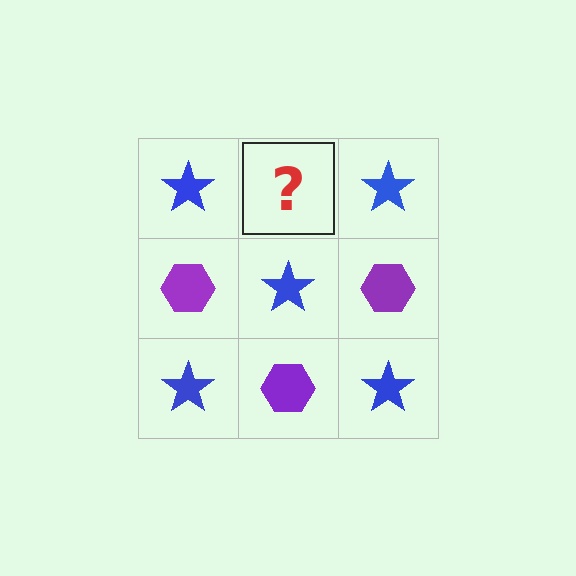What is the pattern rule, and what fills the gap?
The rule is that it alternates blue star and purple hexagon in a checkerboard pattern. The gap should be filled with a purple hexagon.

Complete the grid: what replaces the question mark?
The question mark should be replaced with a purple hexagon.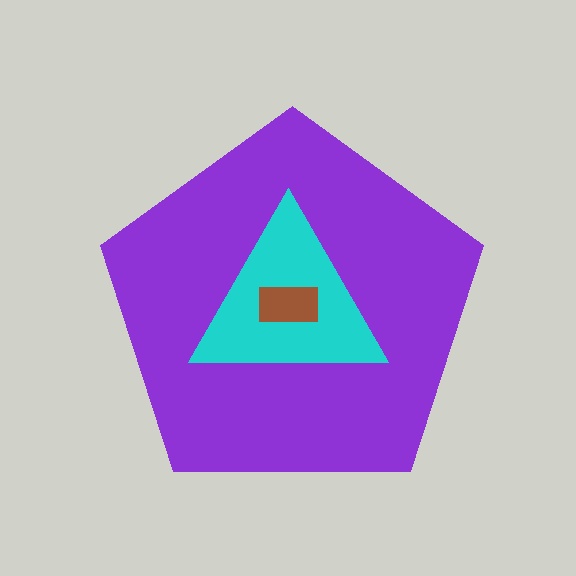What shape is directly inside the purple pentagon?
The cyan triangle.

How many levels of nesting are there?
3.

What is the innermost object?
The brown rectangle.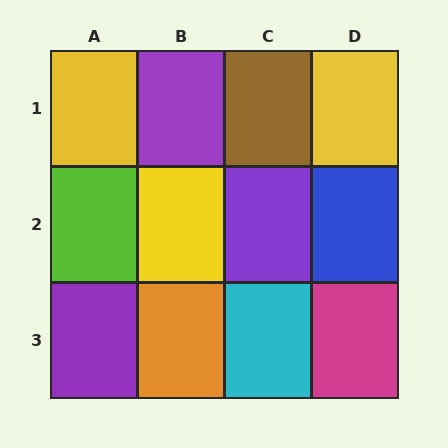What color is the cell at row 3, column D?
Magenta.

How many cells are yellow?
3 cells are yellow.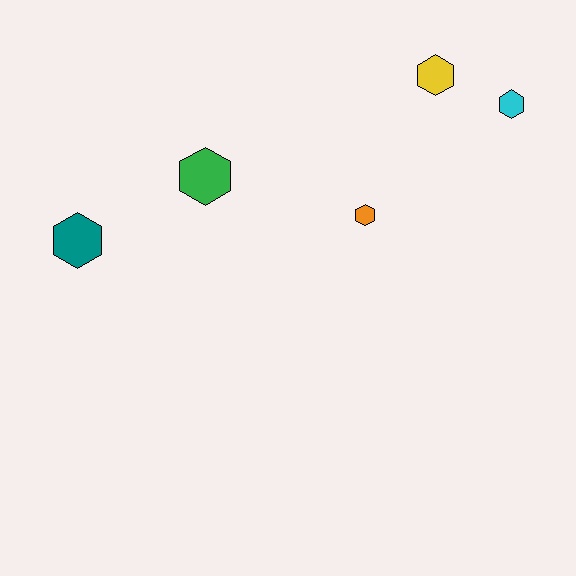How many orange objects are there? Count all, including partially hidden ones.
There is 1 orange object.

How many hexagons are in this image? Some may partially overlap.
There are 5 hexagons.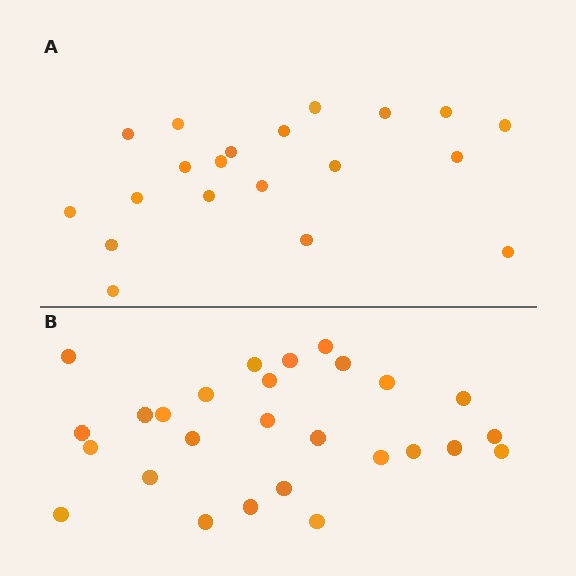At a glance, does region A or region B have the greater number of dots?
Region B (the bottom region) has more dots.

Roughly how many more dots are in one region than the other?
Region B has roughly 8 or so more dots than region A.